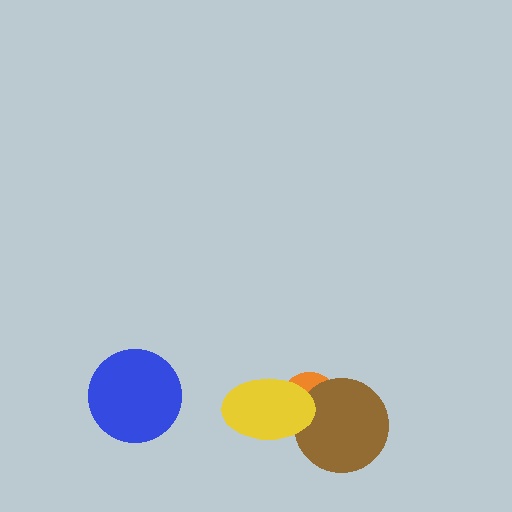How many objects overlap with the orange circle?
3 objects overlap with the orange circle.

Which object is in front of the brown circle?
The yellow ellipse is in front of the brown circle.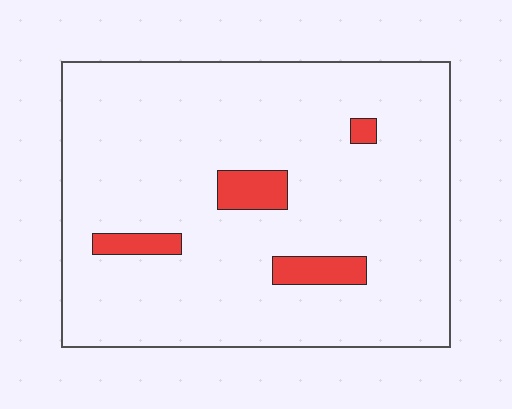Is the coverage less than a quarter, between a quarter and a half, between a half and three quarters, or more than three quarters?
Less than a quarter.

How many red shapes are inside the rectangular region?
4.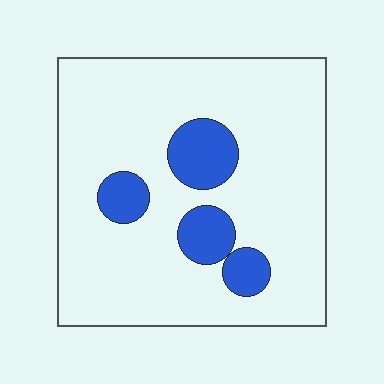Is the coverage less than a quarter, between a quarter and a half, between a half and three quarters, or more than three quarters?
Less than a quarter.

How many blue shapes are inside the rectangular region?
4.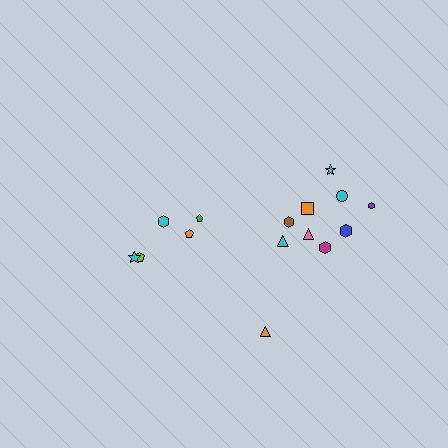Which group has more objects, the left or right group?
The right group.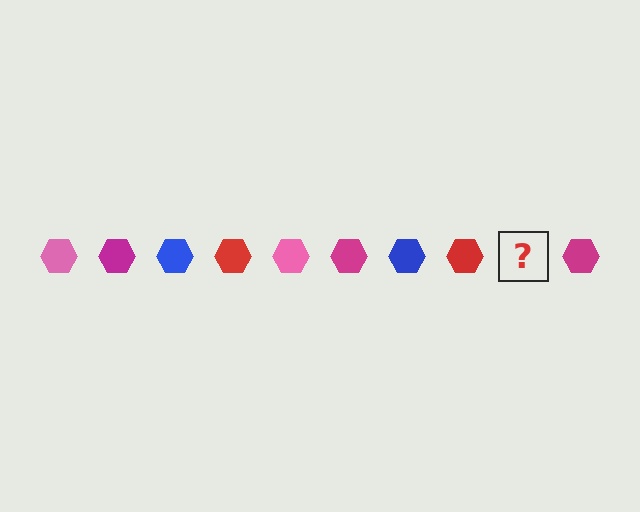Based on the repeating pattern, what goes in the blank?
The blank should be a pink hexagon.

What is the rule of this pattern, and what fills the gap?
The rule is that the pattern cycles through pink, magenta, blue, red hexagons. The gap should be filled with a pink hexagon.